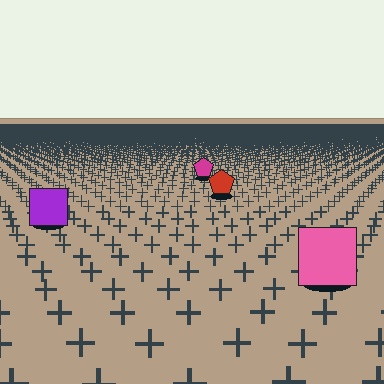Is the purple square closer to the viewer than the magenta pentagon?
Yes. The purple square is closer — you can tell from the texture gradient: the ground texture is coarser near it.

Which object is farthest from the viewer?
The magenta pentagon is farthest from the viewer. It appears smaller and the ground texture around it is denser.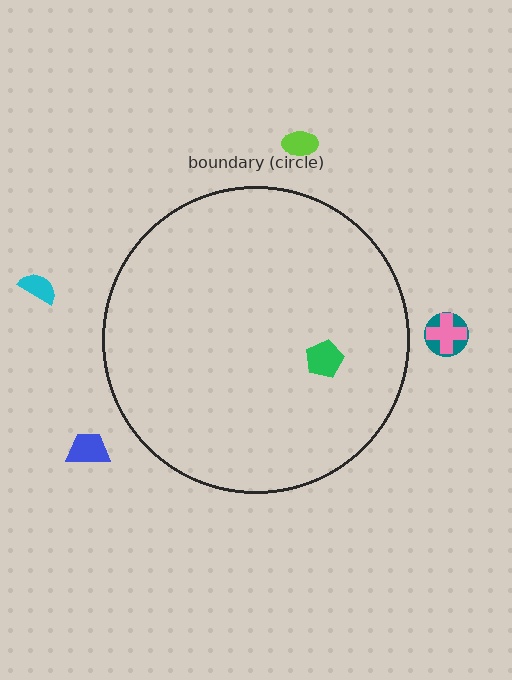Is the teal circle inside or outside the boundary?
Outside.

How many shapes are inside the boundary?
1 inside, 5 outside.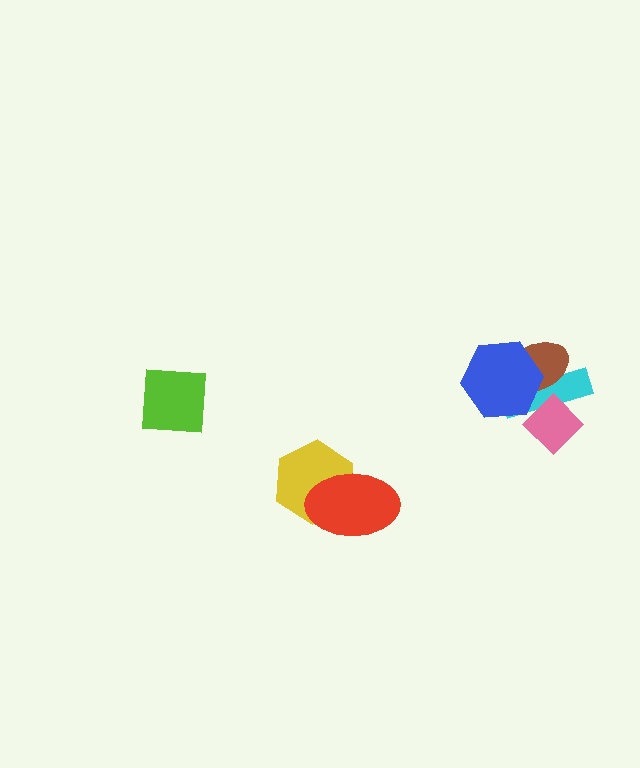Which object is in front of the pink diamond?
The brown ellipse is in front of the pink diamond.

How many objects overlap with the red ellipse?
1 object overlaps with the red ellipse.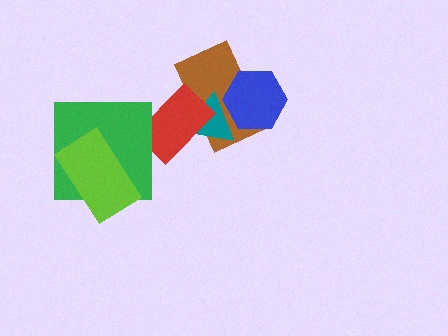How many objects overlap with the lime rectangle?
1 object overlaps with the lime rectangle.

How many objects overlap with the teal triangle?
3 objects overlap with the teal triangle.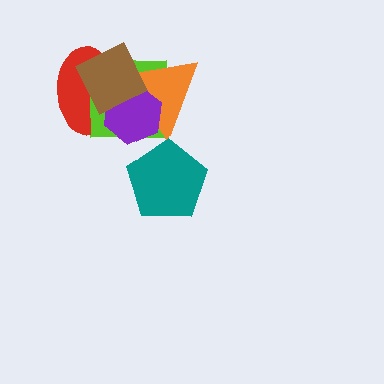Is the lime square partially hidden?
Yes, it is partially covered by another shape.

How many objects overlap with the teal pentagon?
0 objects overlap with the teal pentagon.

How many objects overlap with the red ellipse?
4 objects overlap with the red ellipse.